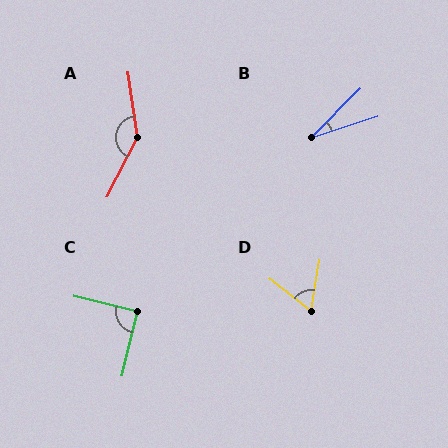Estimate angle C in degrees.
Approximately 90 degrees.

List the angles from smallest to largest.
B (27°), D (61°), C (90°), A (145°).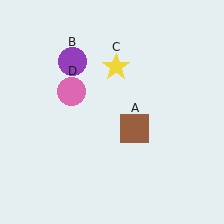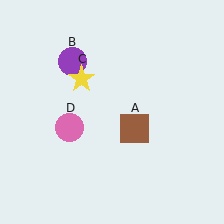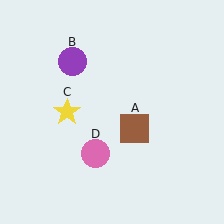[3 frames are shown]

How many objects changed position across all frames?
2 objects changed position: yellow star (object C), pink circle (object D).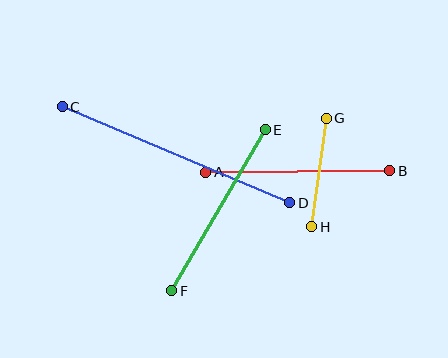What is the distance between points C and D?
The distance is approximately 247 pixels.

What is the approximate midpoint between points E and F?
The midpoint is at approximately (218, 210) pixels.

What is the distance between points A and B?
The distance is approximately 184 pixels.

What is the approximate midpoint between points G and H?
The midpoint is at approximately (319, 173) pixels.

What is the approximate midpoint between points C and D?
The midpoint is at approximately (176, 155) pixels.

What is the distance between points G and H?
The distance is approximately 110 pixels.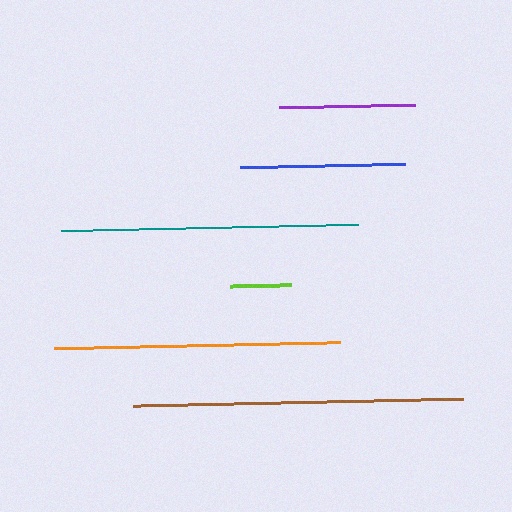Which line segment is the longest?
The brown line is the longest at approximately 330 pixels.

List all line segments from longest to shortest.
From longest to shortest: brown, teal, orange, blue, purple, lime.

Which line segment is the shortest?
The lime line is the shortest at approximately 61 pixels.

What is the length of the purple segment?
The purple segment is approximately 136 pixels long.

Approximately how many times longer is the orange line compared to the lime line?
The orange line is approximately 4.7 times the length of the lime line.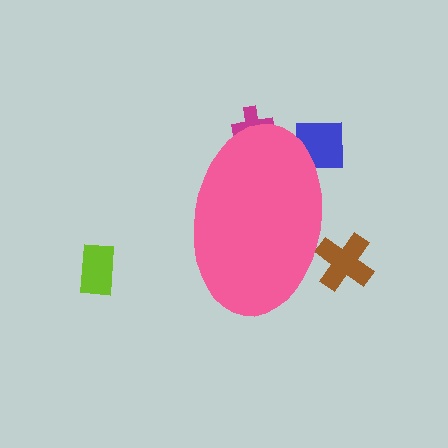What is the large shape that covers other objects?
A pink ellipse.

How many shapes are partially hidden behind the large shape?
3 shapes are partially hidden.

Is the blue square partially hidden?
Yes, the blue square is partially hidden behind the pink ellipse.